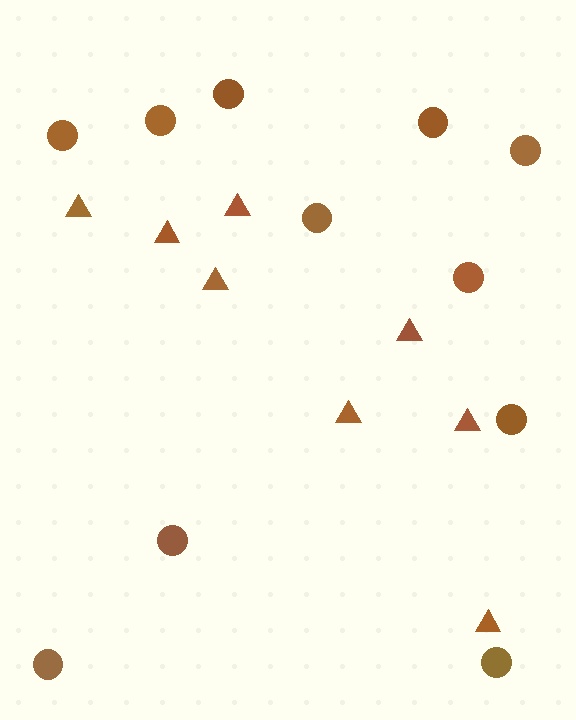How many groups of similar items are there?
There are 2 groups: one group of triangles (8) and one group of circles (11).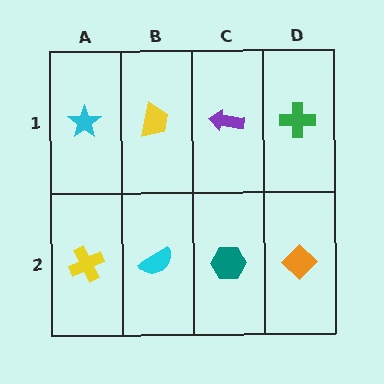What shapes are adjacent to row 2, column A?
A cyan star (row 1, column A), a cyan semicircle (row 2, column B).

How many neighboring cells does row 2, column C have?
3.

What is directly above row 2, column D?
A green cross.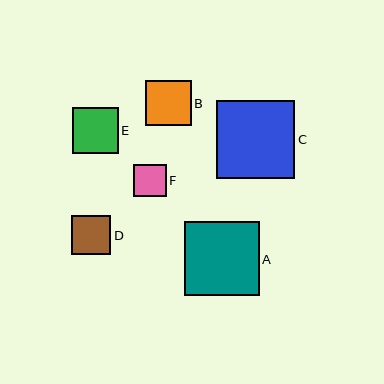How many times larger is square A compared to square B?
Square A is approximately 1.6 times the size of square B.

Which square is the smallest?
Square F is the smallest with a size of approximately 32 pixels.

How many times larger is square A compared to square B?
Square A is approximately 1.6 times the size of square B.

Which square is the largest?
Square C is the largest with a size of approximately 78 pixels.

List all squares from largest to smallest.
From largest to smallest: C, A, B, E, D, F.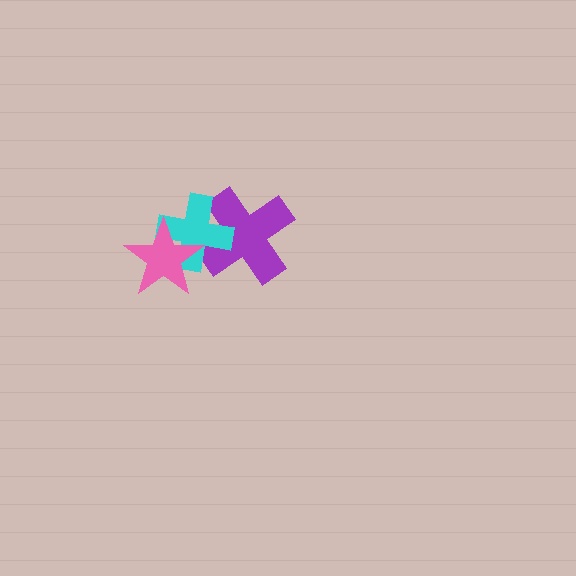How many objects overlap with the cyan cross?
2 objects overlap with the cyan cross.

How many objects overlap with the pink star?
1 object overlaps with the pink star.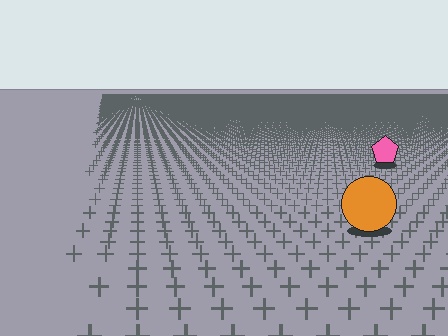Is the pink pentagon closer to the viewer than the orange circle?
No. The orange circle is closer — you can tell from the texture gradient: the ground texture is coarser near it.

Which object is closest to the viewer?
The orange circle is closest. The texture marks near it are larger and more spread out.